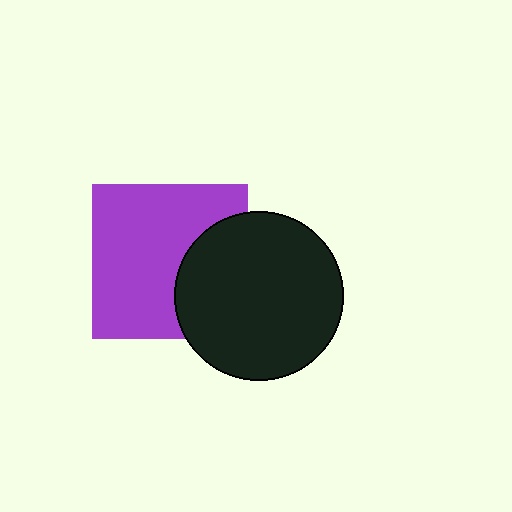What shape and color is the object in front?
The object in front is a black circle.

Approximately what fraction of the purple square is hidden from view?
Roughly 32% of the purple square is hidden behind the black circle.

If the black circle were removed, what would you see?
You would see the complete purple square.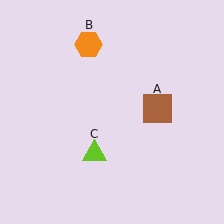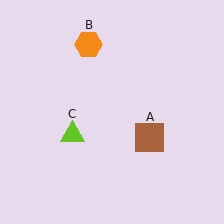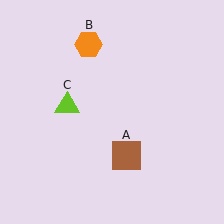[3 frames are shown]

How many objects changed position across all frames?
2 objects changed position: brown square (object A), lime triangle (object C).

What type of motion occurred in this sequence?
The brown square (object A), lime triangle (object C) rotated clockwise around the center of the scene.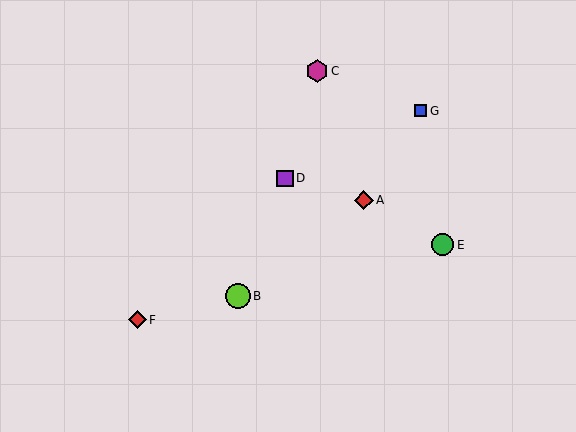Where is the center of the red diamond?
The center of the red diamond is at (137, 320).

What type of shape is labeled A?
Shape A is a red diamond.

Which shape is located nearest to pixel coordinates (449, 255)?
The green circle (labeled E) at (443, 245) is nearest to that location.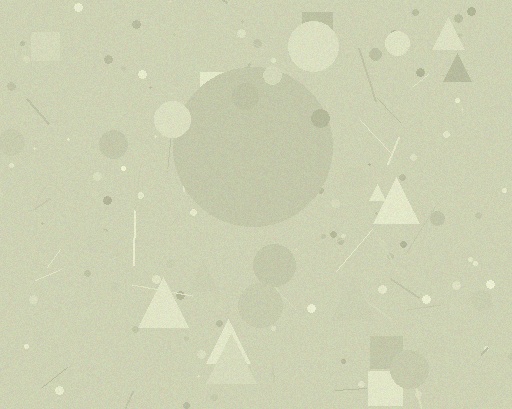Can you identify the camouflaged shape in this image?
The camouflaged shape is a circle.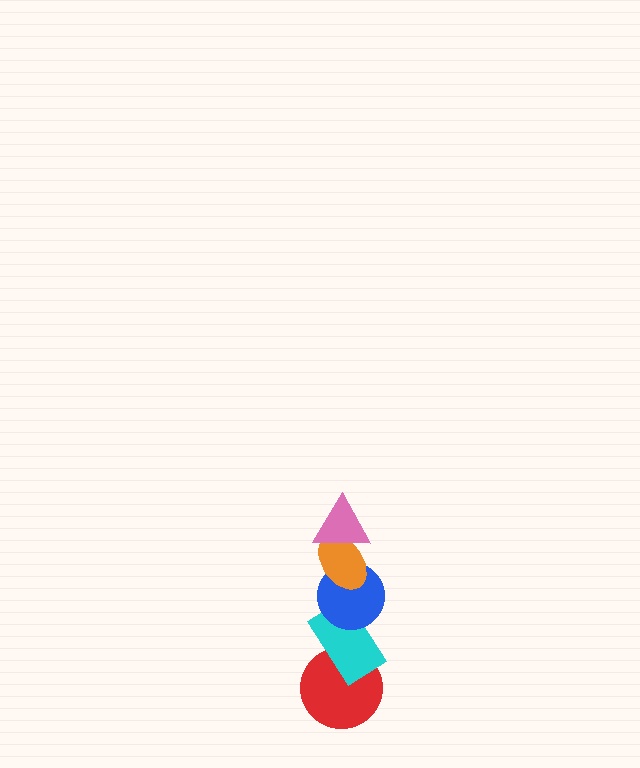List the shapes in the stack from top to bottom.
From top to bottom: the pink triangle, the orange ellipse, the blue circle, the cyan rectangle, the red circle.